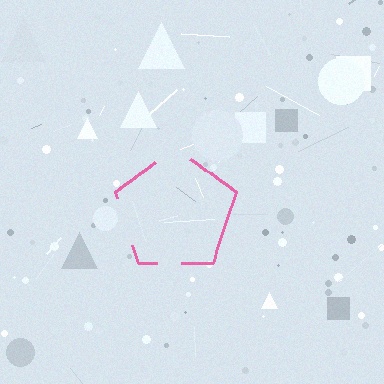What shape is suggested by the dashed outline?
The dashed outline suggests a pentagon.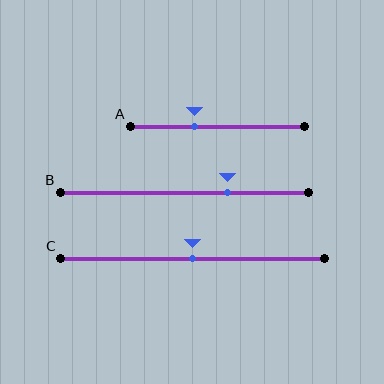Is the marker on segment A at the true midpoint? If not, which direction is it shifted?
No, the marker on segment A is shifted to the left by about 13% of the segment length.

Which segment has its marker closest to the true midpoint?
Segment C has its marker closest to the true midpoint.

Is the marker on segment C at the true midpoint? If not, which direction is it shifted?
Yes, the marker on segment C is at the true midpoint.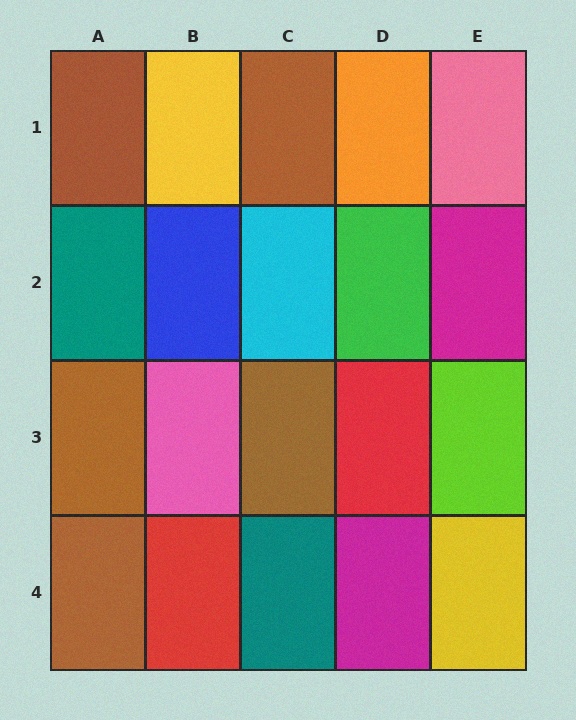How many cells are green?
1 cell is green.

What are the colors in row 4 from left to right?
Brown, red, teal, magenta, yellow.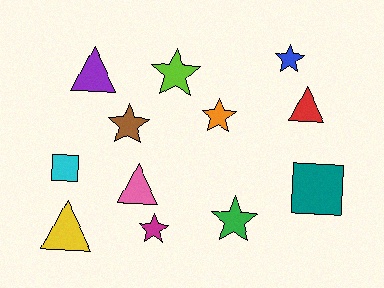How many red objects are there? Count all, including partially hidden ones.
There is 1 red object.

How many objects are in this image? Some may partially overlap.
There are 12 objects.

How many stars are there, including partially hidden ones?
There are 6 stars.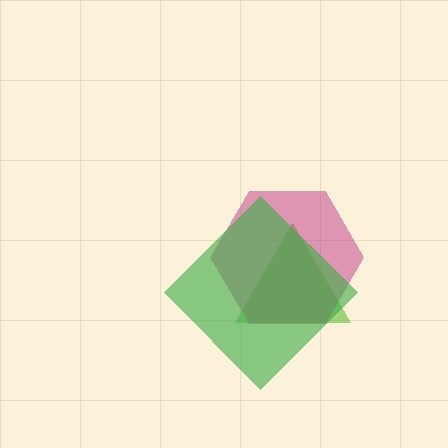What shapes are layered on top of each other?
The layered shapes are: a lime triangle, a magenta hexagon, a green diamond.